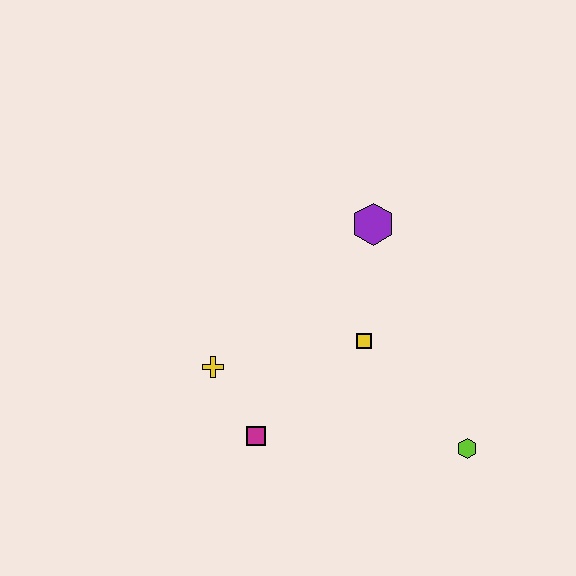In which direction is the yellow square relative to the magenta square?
The yellow square is to the right of the magenta square.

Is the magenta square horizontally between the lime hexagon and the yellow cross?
Yes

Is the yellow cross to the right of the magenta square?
No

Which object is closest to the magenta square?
The yellow cross is closest to the magenta square.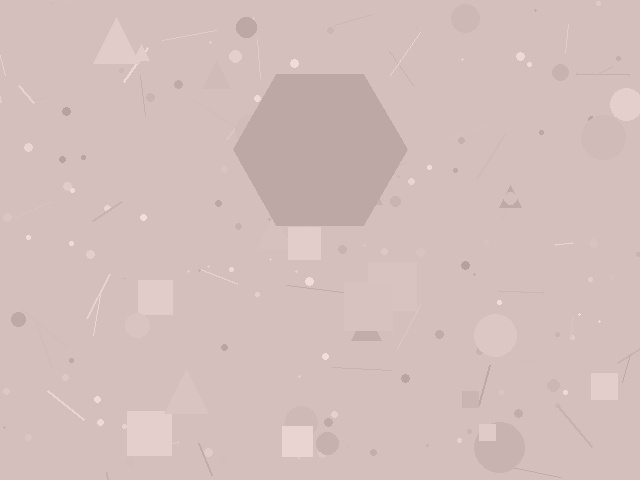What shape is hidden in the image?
A hexagon is hidden in the image.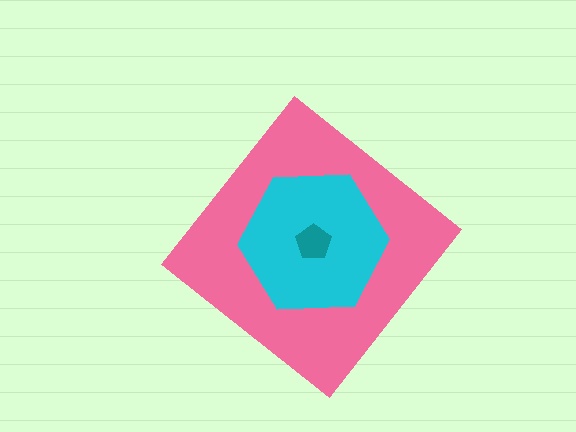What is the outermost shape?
The pink diamond.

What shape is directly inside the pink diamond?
The cyan hexagon.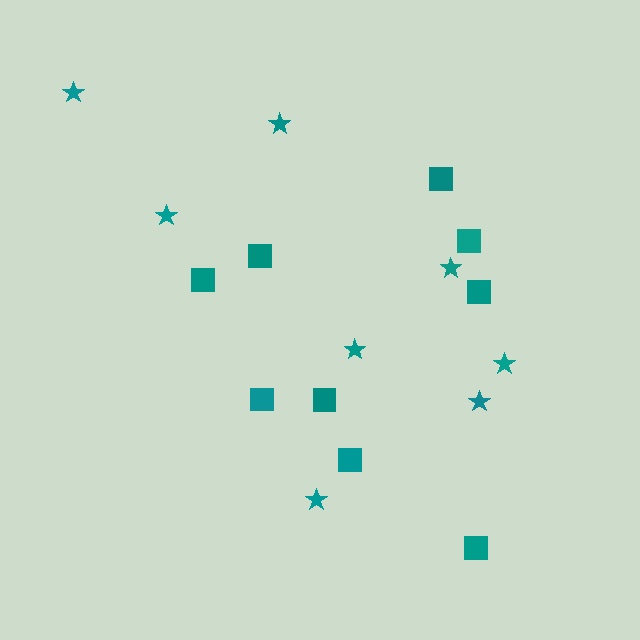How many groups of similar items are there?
There are 2 groups: one group of squares (9) and one group of stars (8).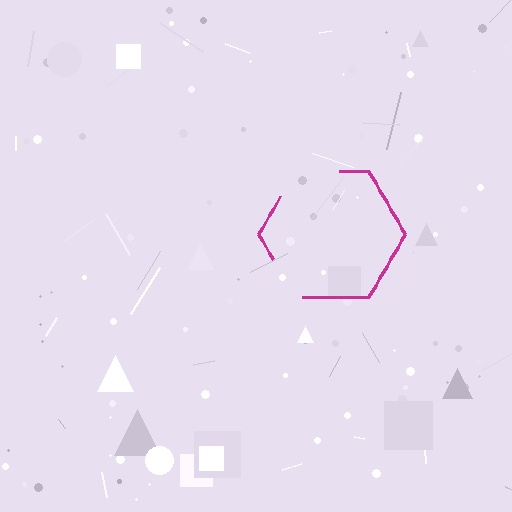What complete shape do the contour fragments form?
The contour fragments form a hexagon.